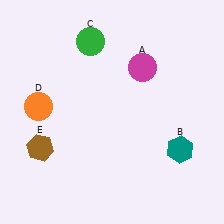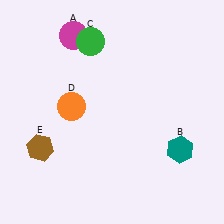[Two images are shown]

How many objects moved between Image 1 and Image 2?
2 objects moved between the two images.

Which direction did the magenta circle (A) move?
The magenta circle (A) moved left.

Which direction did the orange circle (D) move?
The orange circle (D) moved right.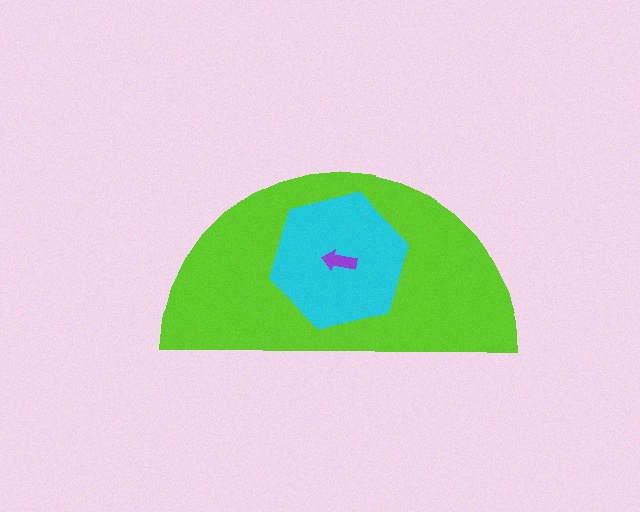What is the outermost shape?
The lime semicircle.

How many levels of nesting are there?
3.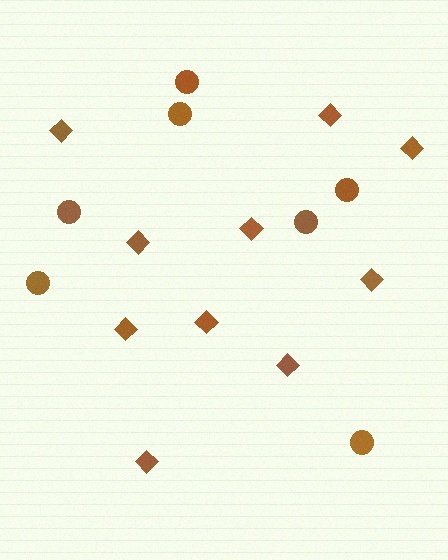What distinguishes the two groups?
There are 2 groups: one group of circles (7) and one group of diamonds (10).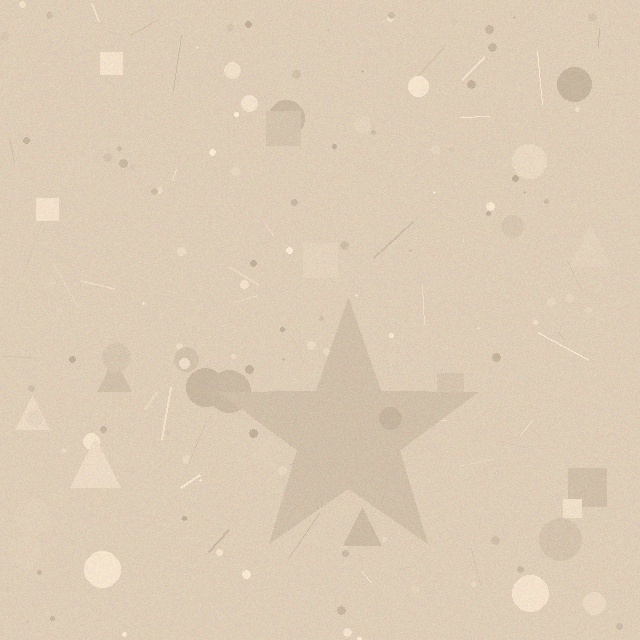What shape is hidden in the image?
A star is hidden in the image.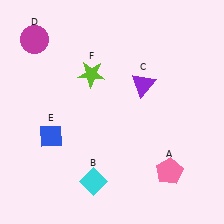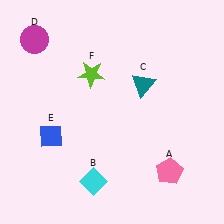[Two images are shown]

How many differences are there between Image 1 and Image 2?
There is 1 difference between the two images.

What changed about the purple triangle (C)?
In Image 1, C is purple. In Image 2, it changed to teal.